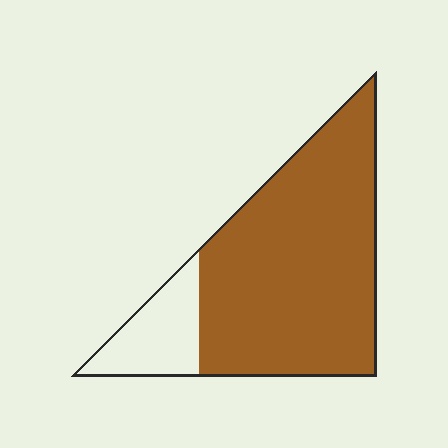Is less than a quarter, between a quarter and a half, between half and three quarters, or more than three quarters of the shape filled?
More than three quarters.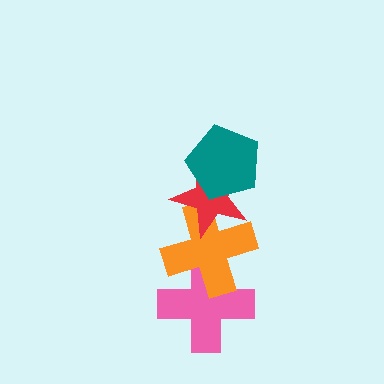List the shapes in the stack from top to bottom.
From top to bottom: the teal pentagon, the red star, the orange cross, the pink cross.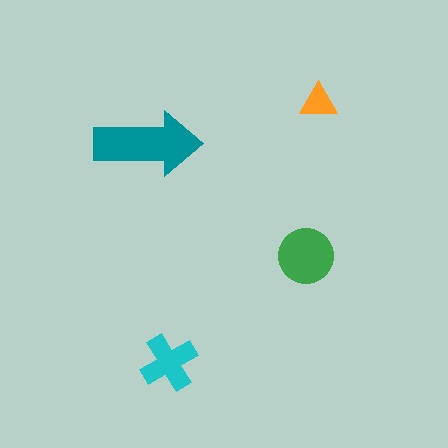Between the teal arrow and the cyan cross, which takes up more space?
The teal arrow.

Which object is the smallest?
The orange triangle.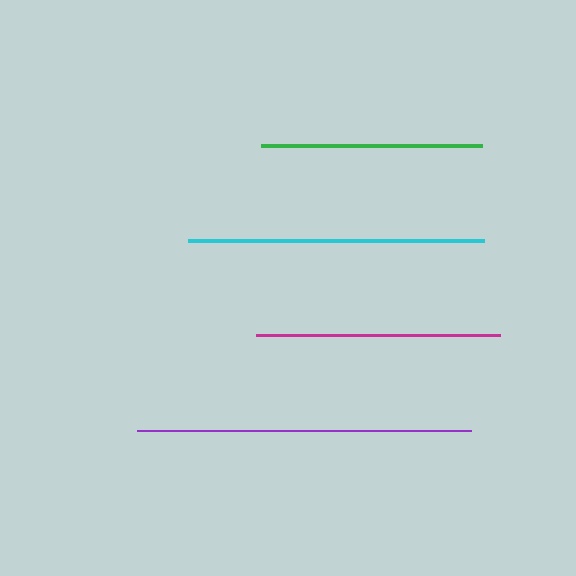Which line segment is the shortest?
The green line is the shortest at approximately 222 pixels.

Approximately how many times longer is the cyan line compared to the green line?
The cyan line is approximately 1.3 times the length of the green line.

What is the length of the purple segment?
The purple segment is approximately 335 pixels long.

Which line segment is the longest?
The purple line is the longest at approximately 335 pixels.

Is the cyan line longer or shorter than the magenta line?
The cyan line is longer than the magenta line.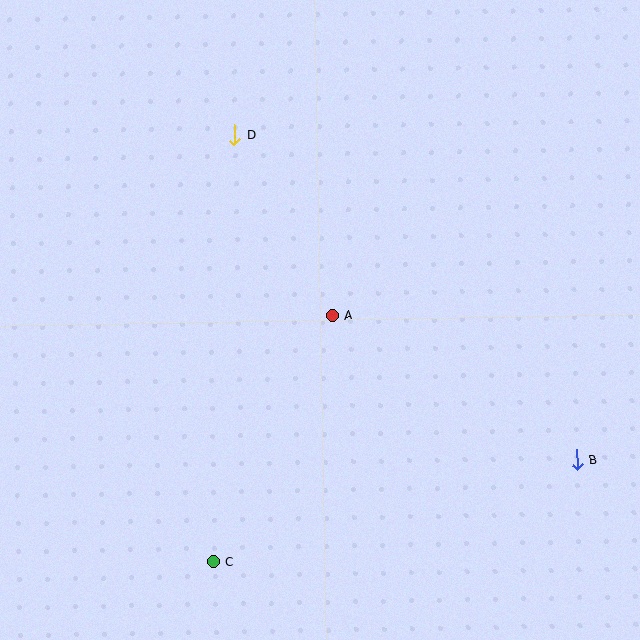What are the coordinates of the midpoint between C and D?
The midpoint between C and D is at (224, 348).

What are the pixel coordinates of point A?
Point A is at (332, 316).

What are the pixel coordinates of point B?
Point B is at (577, 460).